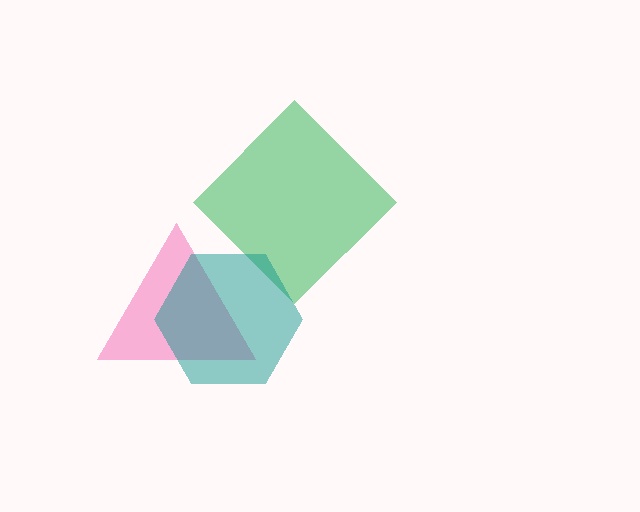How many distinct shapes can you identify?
There are 3 distinct shapes: a pink triangle, a green diamond, a teal hexagon.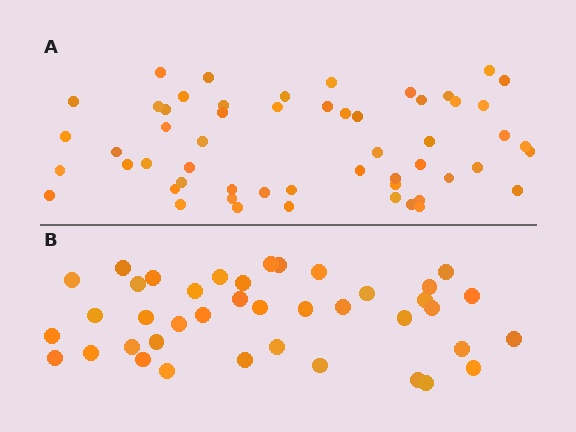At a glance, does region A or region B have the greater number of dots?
Region A (the top region) has more dots.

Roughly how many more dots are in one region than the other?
Region A has approximately 15 more dots than region B.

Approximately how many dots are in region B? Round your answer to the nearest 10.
About 40 dots.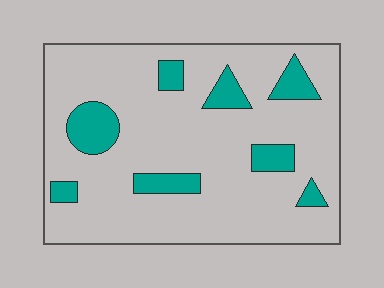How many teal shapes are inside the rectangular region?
8.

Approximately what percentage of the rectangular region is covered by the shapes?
Approximately 15%.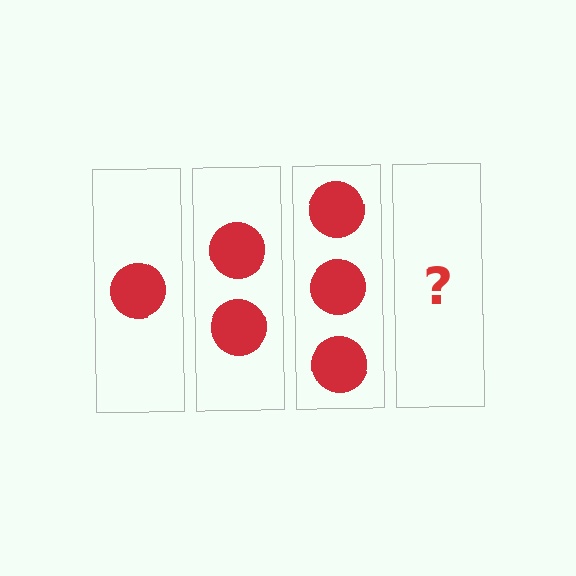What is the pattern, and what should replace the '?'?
The pattern is that each step adds one more circle. The '?' should be 4 circles.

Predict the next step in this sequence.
The next step is 4 circles.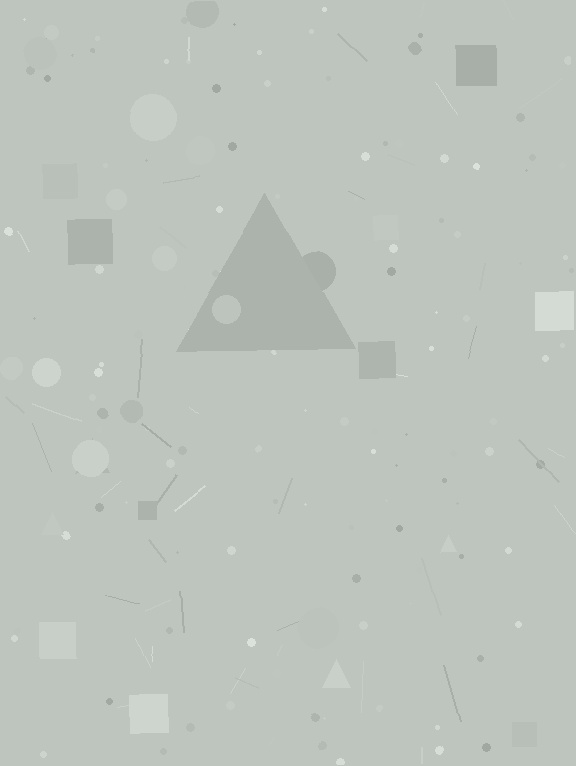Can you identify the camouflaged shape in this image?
The camouflaged shape is a triangle.